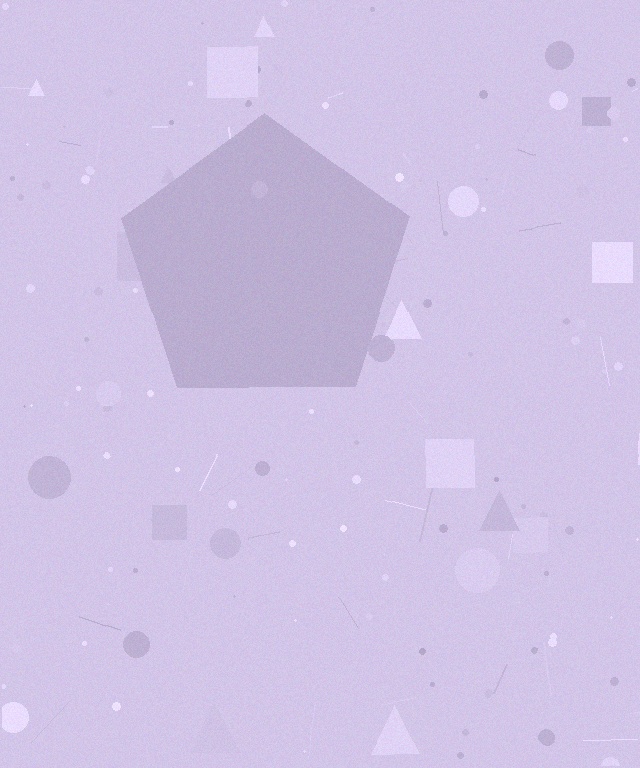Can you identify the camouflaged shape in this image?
The camouflaged shape is a pentagon.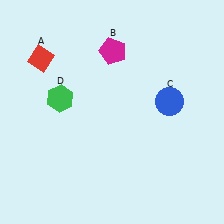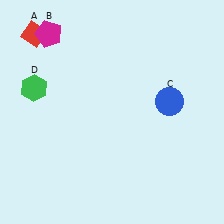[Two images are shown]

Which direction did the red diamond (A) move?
The red diamond (A) moved up.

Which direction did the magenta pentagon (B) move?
The magenta pentagon (B) moved left.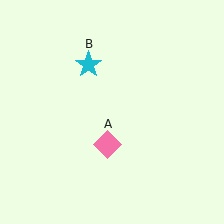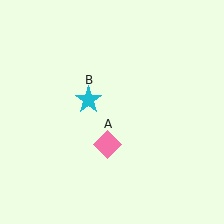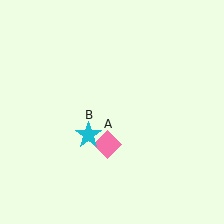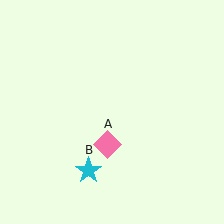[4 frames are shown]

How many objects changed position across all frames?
1 object changed position: cyan star (object B).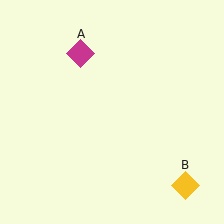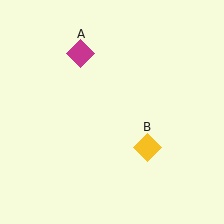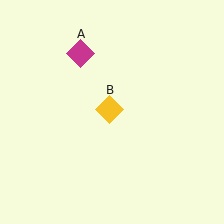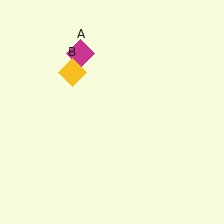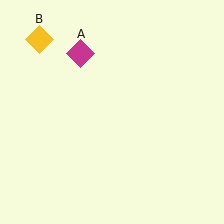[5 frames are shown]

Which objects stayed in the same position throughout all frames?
Magenta diamond (object A) remained stationary.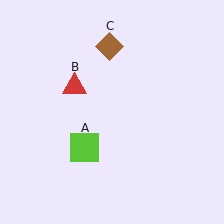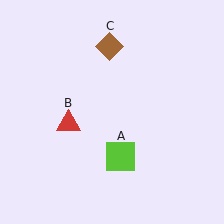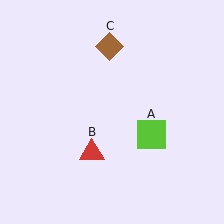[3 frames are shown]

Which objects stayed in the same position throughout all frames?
Brown diamond (object C) remained stationary.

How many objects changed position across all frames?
2 objects changed position: lime square (object A), red triangle (object B).